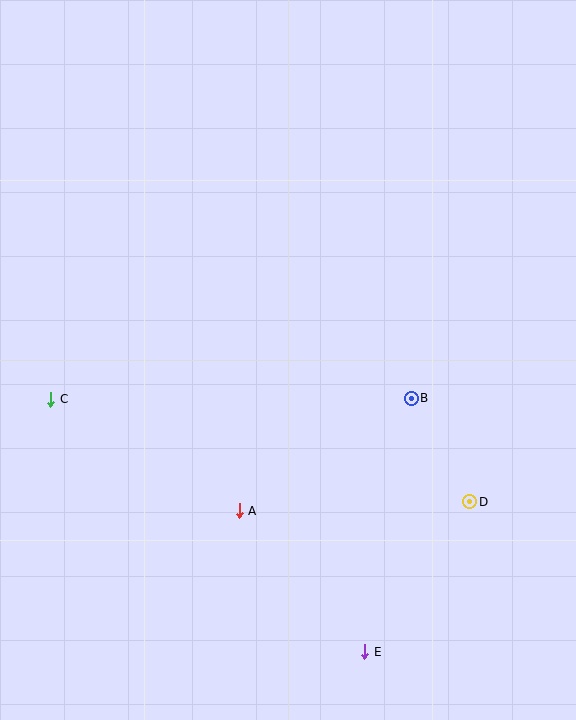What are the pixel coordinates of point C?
Point C is at (51, 399).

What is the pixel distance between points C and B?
The distance between C and B is 361 pixels.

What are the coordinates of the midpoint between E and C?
The midpoint between E and C is at (208, 526).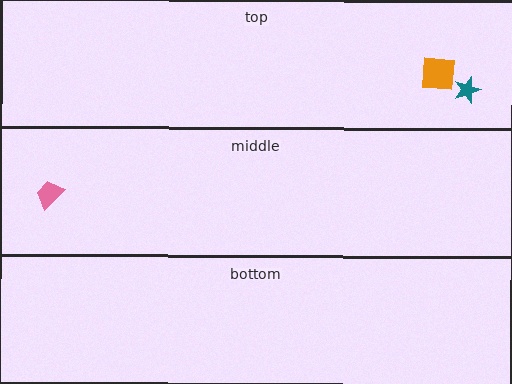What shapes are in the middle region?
The pink trapezoid.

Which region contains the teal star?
The top region.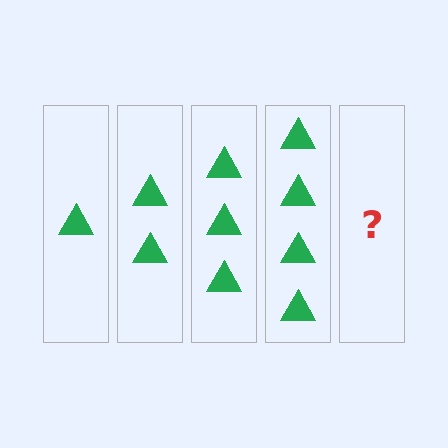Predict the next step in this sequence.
The next step is 5 triangles.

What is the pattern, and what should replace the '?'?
The pattern is that each step adds one more triangle. The '?' should be 5 triangles.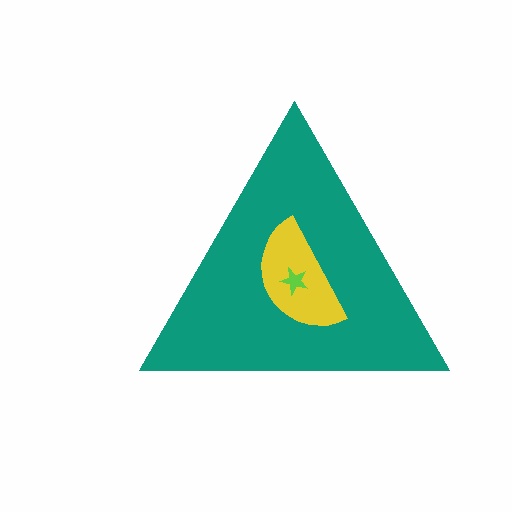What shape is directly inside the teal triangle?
The yellow semicircle.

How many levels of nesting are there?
3.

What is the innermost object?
The lime star.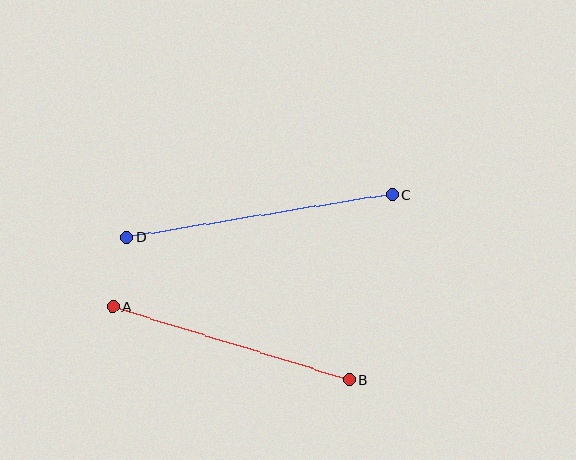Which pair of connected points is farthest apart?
Points C and D are farthest apart.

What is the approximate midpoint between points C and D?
The midpoint is at approximately (259, 216) pixels.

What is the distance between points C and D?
The distance is approximately 269 pixels.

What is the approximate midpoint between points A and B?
The midpoint is at approximately (231, 343) pixels.